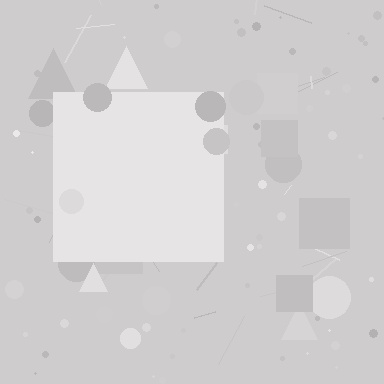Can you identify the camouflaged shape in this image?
The camouflaged shape is a square.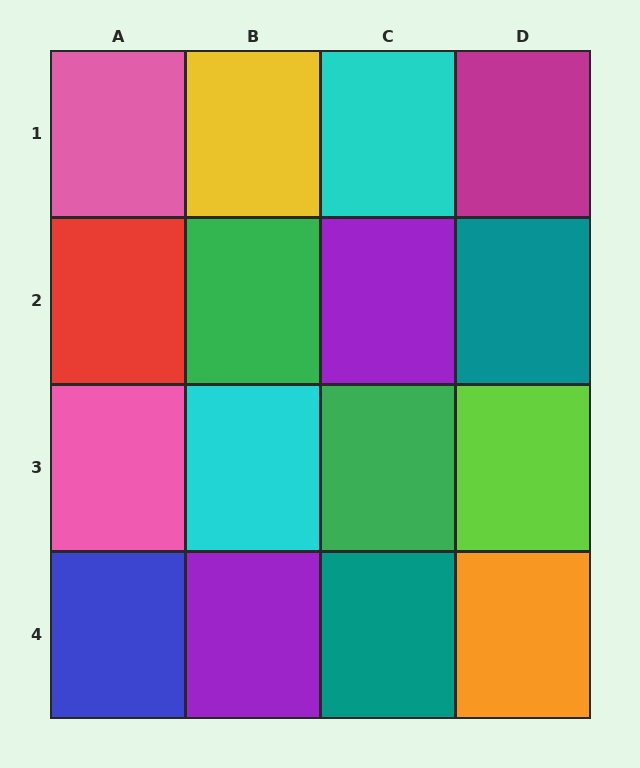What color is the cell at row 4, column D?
Orange.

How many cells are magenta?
1 cell is magenta.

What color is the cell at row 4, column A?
Blue.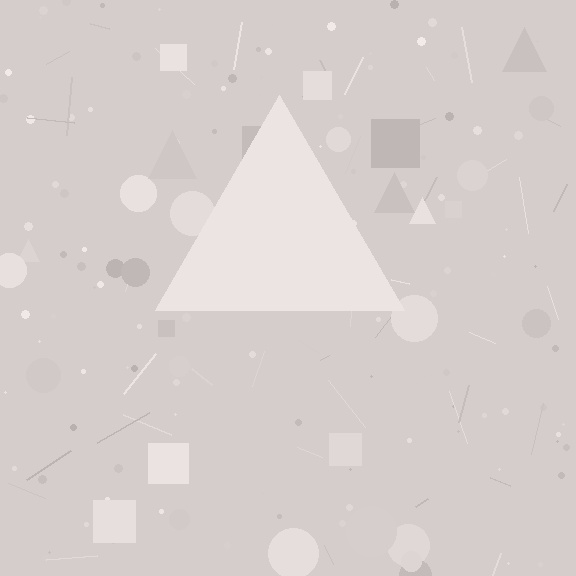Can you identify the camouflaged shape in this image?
The camouflaged shape is a triangle.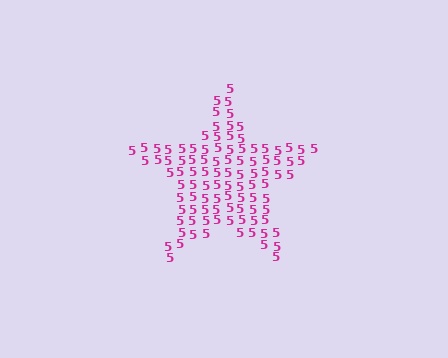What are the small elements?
The small elements are digit 5's.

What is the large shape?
The large shape is a star.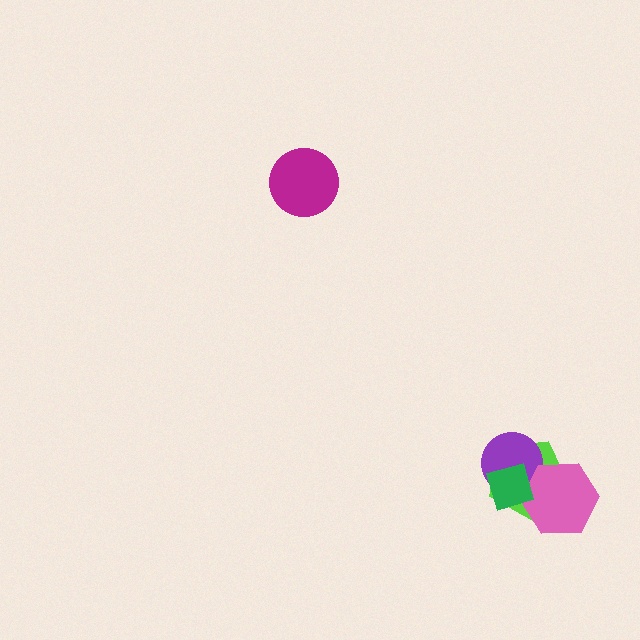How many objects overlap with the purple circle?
3 objects overlap with the purple circle.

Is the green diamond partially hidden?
No, no other shape covers it.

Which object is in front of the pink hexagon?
The green diamond is in front of the pink hexagon.